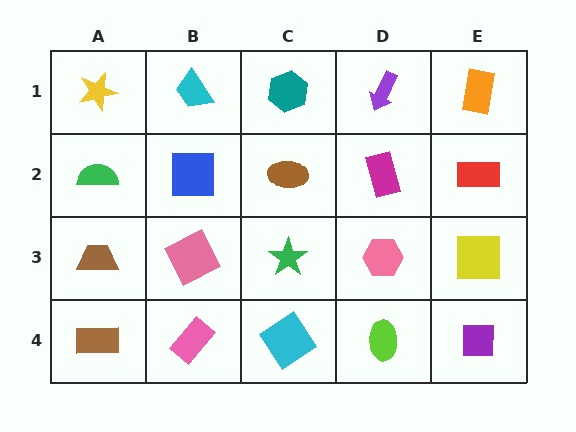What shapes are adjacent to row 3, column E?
A red rectangle (row 2, column E), a purple square (row 4, column E), a pink hexagon (row 3, column D).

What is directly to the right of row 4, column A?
A pink rectangle.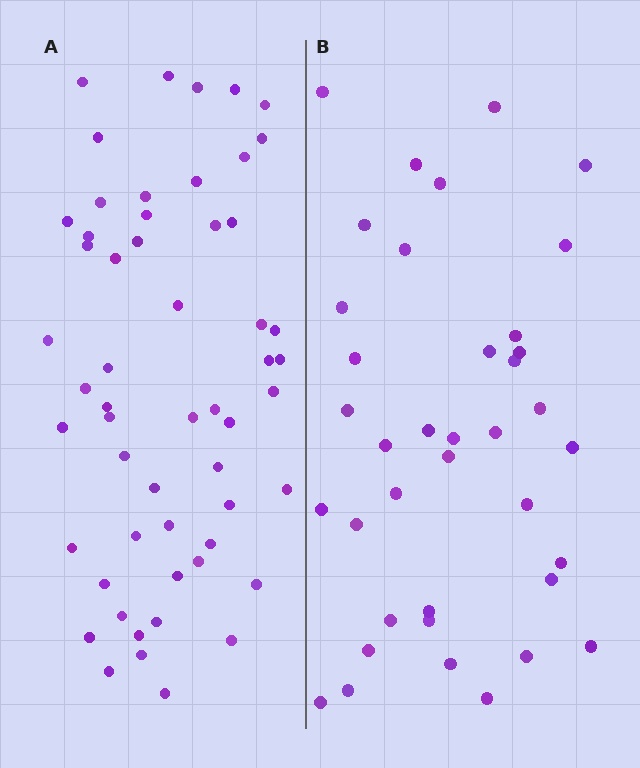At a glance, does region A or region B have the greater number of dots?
Region A (the left region) has more dots.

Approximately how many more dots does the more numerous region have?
Region A has approximately 15 more dots than region B.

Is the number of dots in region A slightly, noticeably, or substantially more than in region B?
Region A has noticeably more, but not dramatically so. The ratio is roughly 1.4 to 1.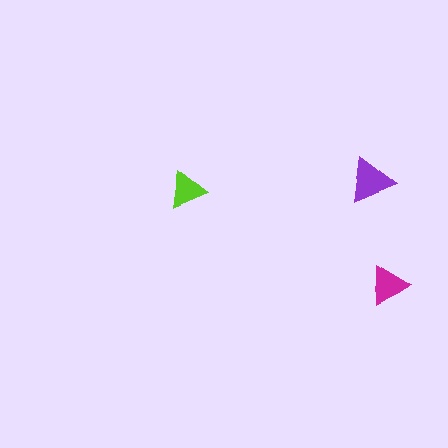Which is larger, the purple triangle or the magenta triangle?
The purple one.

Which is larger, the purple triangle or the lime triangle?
The purple one.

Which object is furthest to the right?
The magenta triangle is rightmost.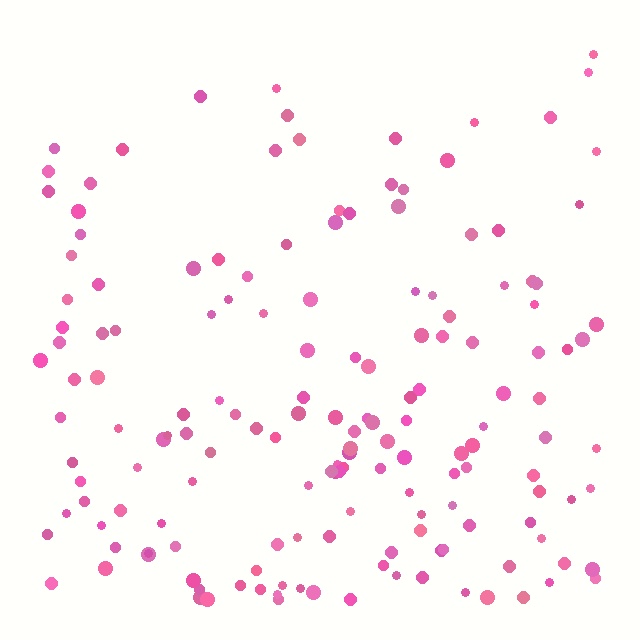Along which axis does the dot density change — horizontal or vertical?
Vertical.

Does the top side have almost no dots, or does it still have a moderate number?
Still a moderate number, just noticeably fewer than the bottom.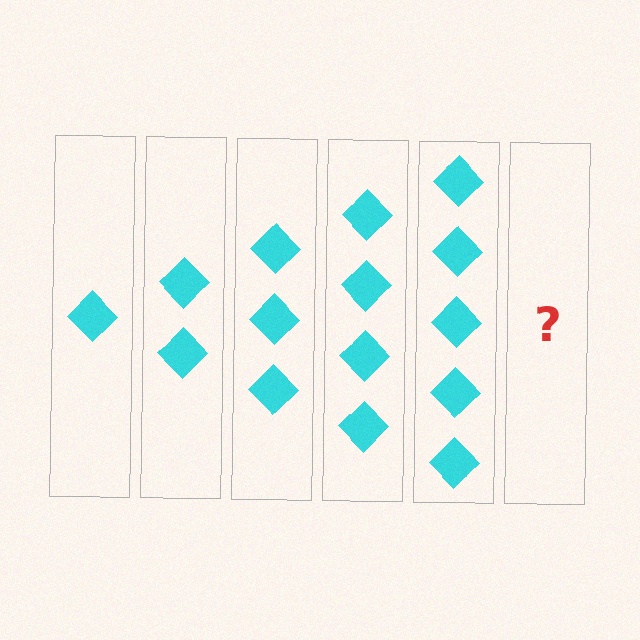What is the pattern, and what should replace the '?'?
The pattern is that each step adds one more diamond. The '?' should be 6 diamonds.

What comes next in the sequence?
The next element should be 6 diamonds.